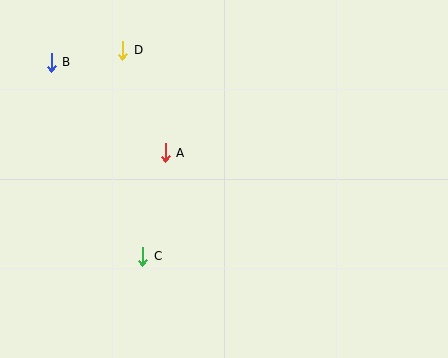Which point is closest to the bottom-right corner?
Point C is closest to the bottom-right corner.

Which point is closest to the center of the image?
Point A at (165, 153) is closest to the center.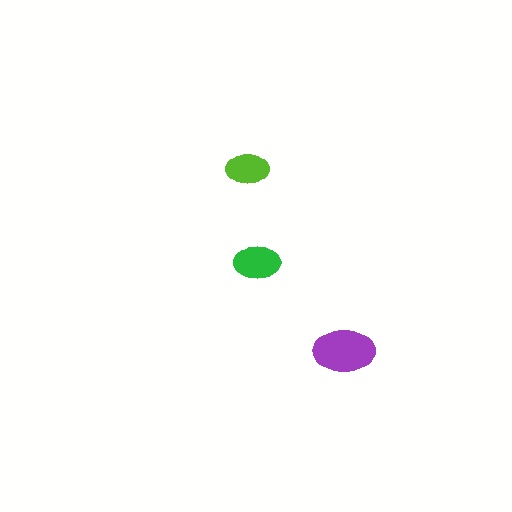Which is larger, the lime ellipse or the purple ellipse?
The purple one.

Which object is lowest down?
The purple ellipse is bottommost.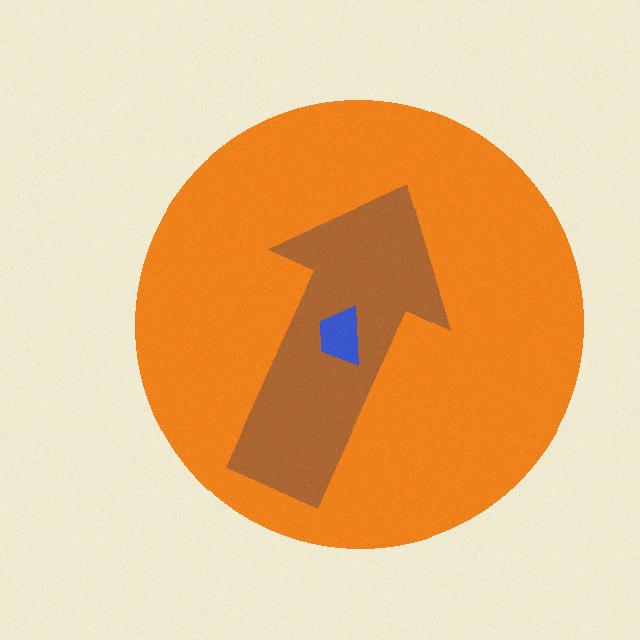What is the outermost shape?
The orange circle.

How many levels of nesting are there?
3.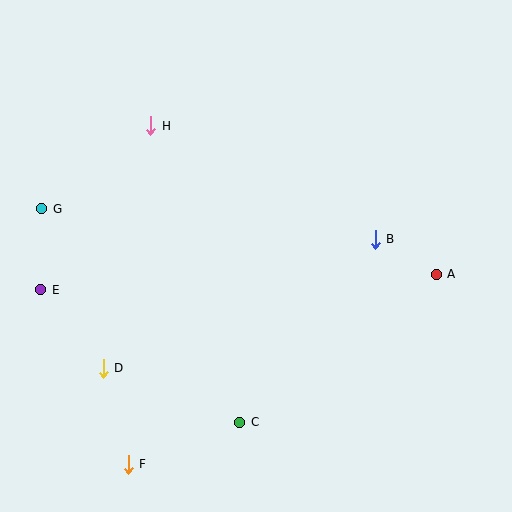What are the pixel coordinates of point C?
Point C is at (240, 422).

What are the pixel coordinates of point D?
Point D is at (103, 368).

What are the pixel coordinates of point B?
Point B is at (375, 239).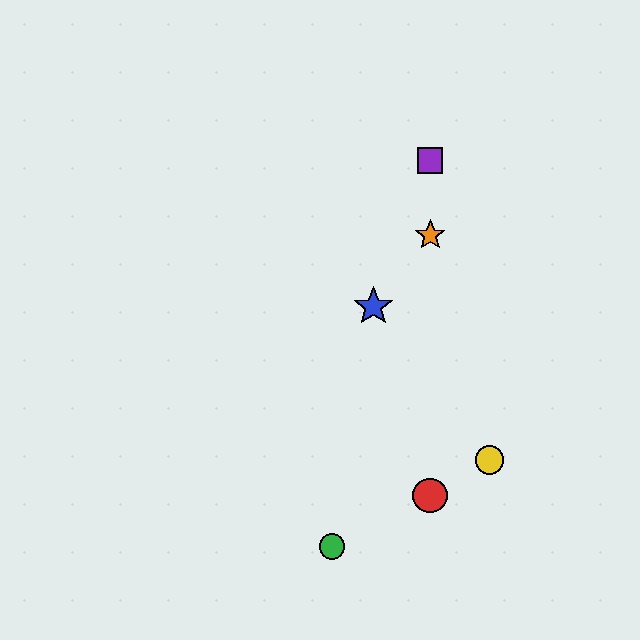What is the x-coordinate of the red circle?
The red circle is at x≈430.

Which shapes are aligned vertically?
The red circle, the purple square, the orange star are aligned vertically.